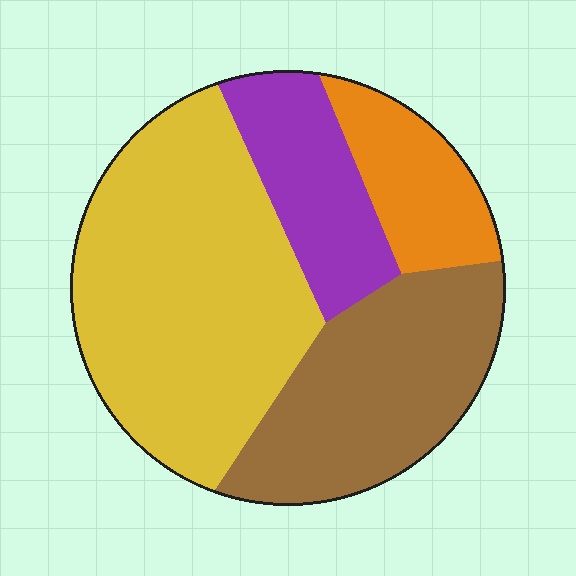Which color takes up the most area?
Yellow, at roughly 45%.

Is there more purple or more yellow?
Yellow.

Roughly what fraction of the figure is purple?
Purple covers 15% of the figure.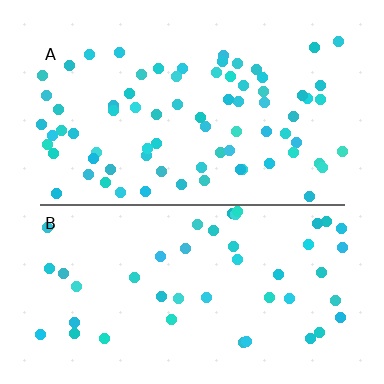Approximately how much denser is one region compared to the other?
Approximately 1.6× — region A over region B.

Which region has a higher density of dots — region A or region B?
A (the top).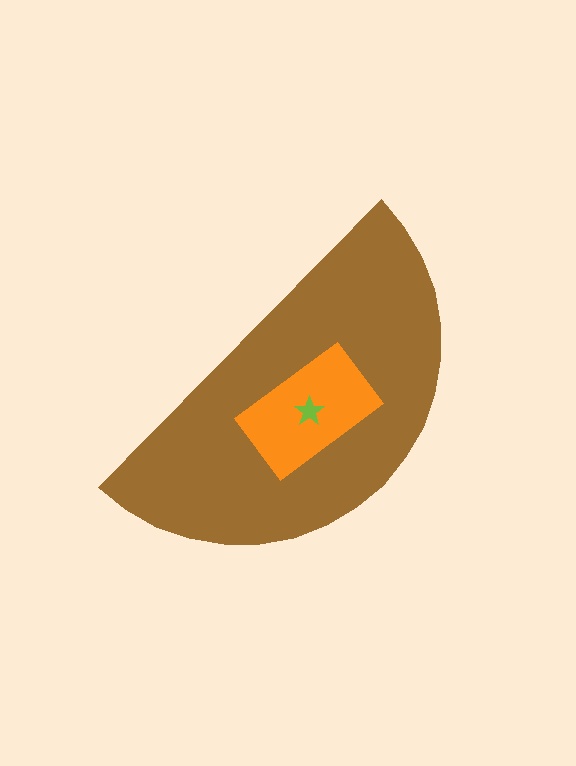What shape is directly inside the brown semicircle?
The orange rectangle.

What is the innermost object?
The lime star.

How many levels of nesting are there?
3.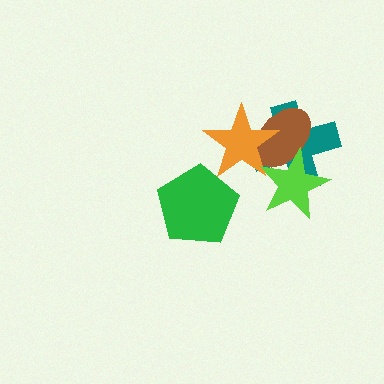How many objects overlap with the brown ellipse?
3 objects overlap with the brown ellipse.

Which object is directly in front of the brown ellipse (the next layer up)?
The orange star is directly in front of the brown ellipse.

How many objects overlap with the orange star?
3 objects overlap with the orange star.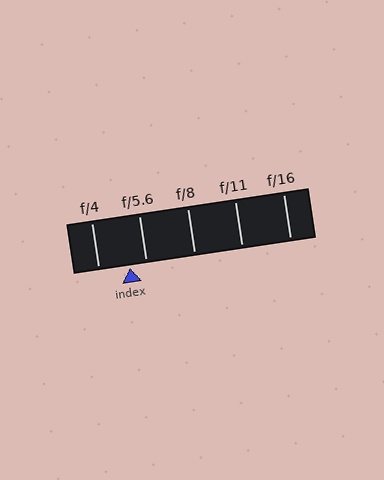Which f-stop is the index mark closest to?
The index mark is closest to f/5.6.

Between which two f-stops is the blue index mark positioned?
The index mark is between f/4 and f/5.6.